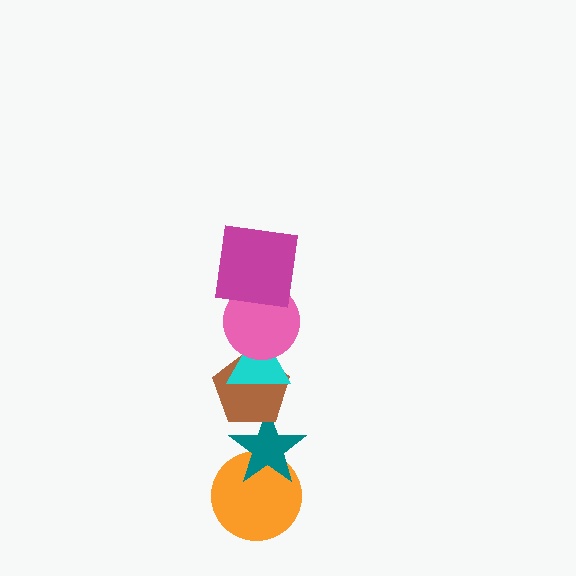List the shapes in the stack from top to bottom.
From top to bottom: the magenta square, the pink circle, the cyan triangle, the brown pentagon, the teal star, the orange circle.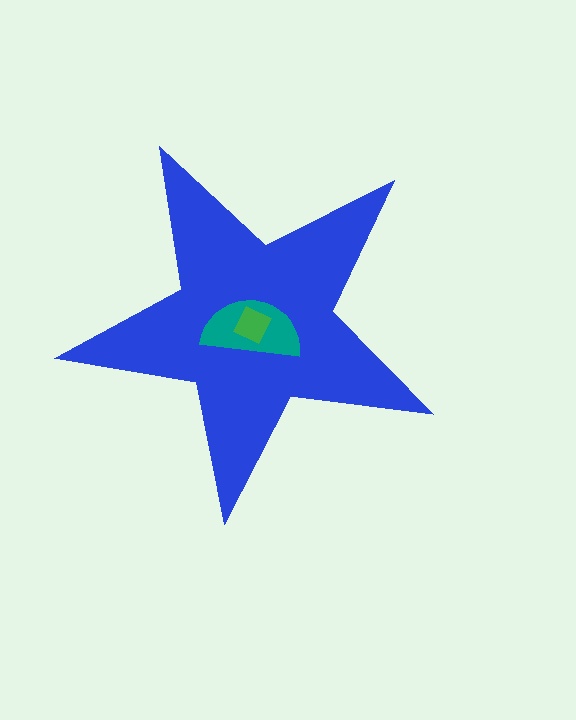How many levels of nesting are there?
3.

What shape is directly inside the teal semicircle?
The green diamond.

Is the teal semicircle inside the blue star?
Yes.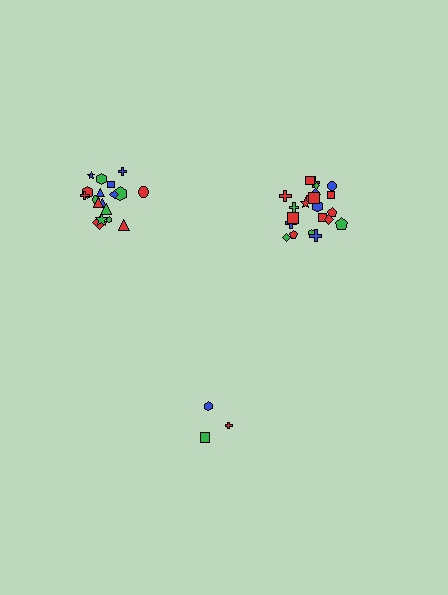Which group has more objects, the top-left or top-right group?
The top-right group.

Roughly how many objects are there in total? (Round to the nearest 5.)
Roughly 45 objects in total.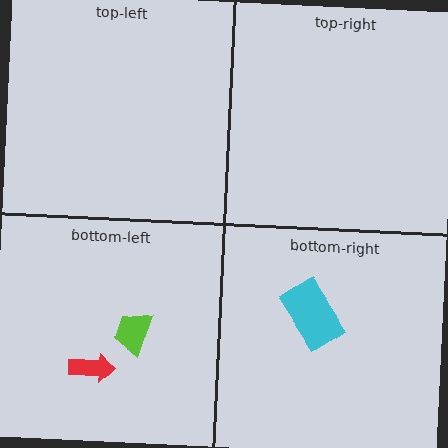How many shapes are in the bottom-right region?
1.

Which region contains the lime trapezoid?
The bottom-left region.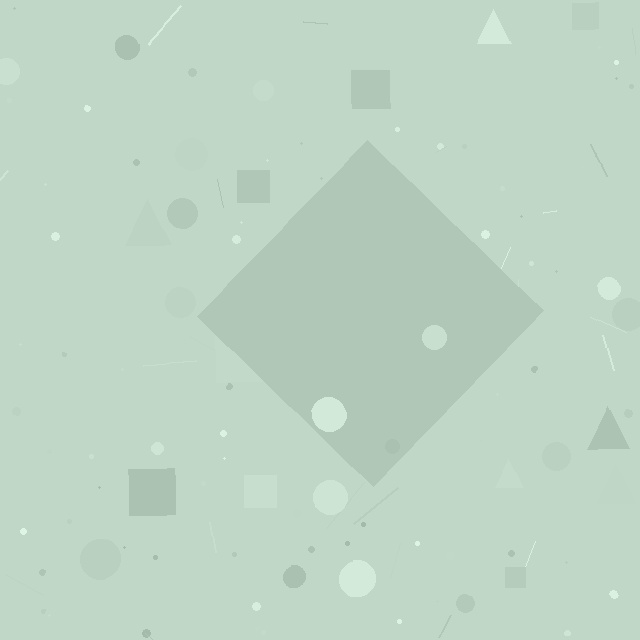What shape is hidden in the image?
A diamond is hidden in the image.